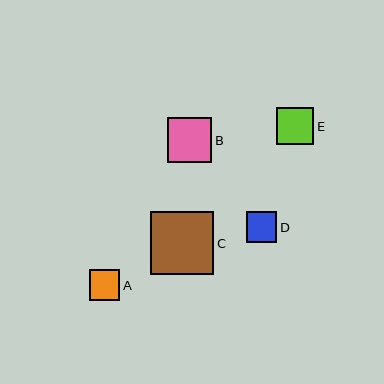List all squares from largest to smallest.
From largest to smallest: C, B, E, A, D.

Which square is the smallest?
Square D is the smallest with a size of approximately 31 pixels.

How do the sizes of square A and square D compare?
Square A and square D are approximately the same size.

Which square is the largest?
Square C is the largest with a size of approximately 63 pixels.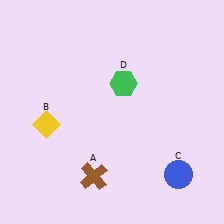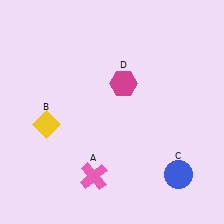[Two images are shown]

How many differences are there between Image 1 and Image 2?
There are 2 differences between the two images.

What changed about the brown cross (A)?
In Image 1, A is brown. In Image 2, it changed to pink.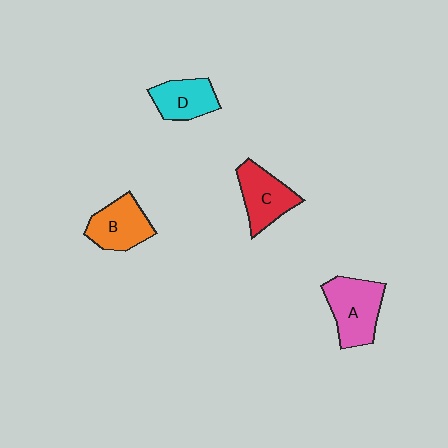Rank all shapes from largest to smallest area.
From largest to smallest: A (pink), C (red), B (orange), D (cyan).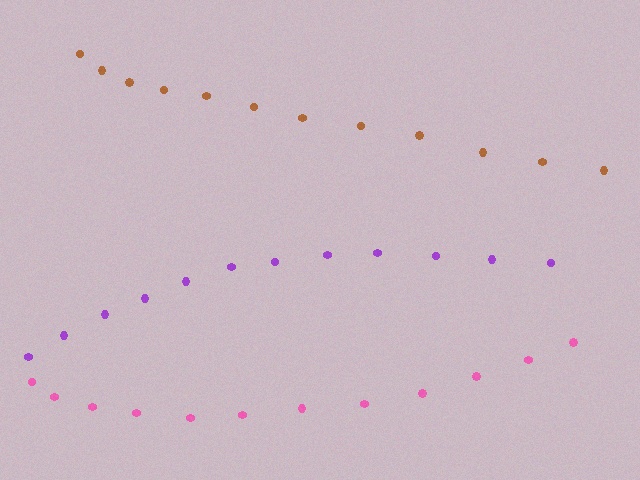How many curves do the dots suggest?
There are 3 distinct paths.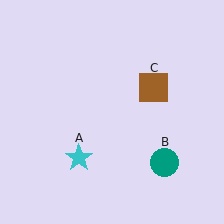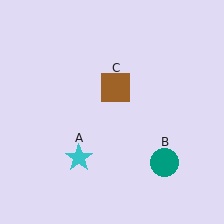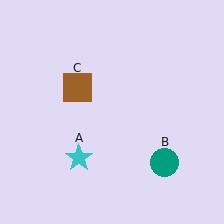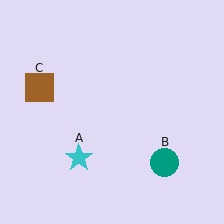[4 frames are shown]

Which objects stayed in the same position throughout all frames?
Cyan star (object A) and teal circle (object B) remained stationary.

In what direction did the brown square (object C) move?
The brown square (object C) moved left.